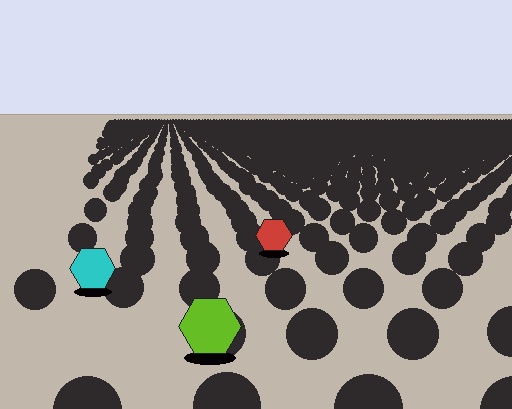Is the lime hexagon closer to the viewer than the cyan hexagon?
Yes. The lime hexagon is closer — you can tell from the texture gradient: the ground texture is coarser near it.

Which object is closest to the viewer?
The lime hexagon is closest. The texture marks near it are larger and more spread out.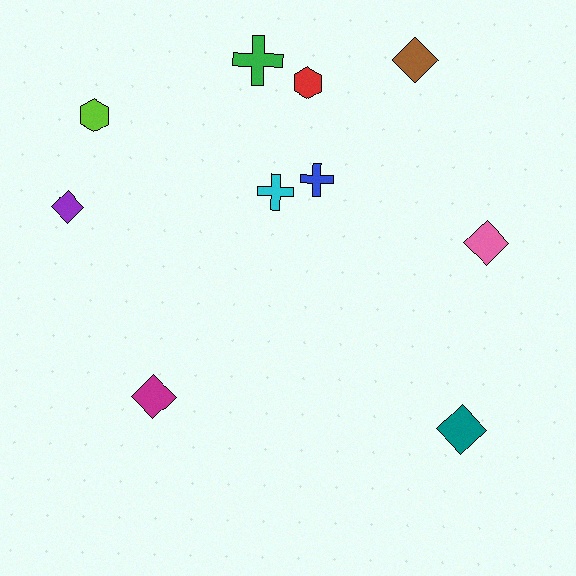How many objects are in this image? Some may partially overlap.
There are 10 objects.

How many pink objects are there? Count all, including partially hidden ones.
There is 1 pink object.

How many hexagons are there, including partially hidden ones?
There are 2 hexagons.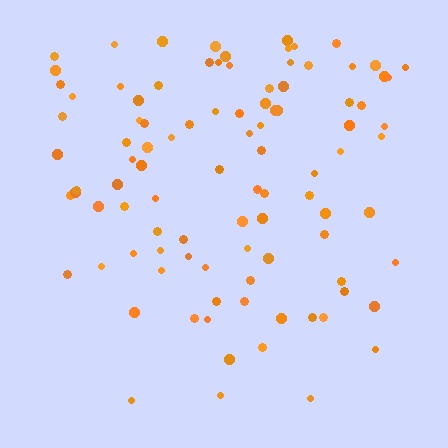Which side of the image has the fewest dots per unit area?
The bottom.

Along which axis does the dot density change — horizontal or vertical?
Vertical.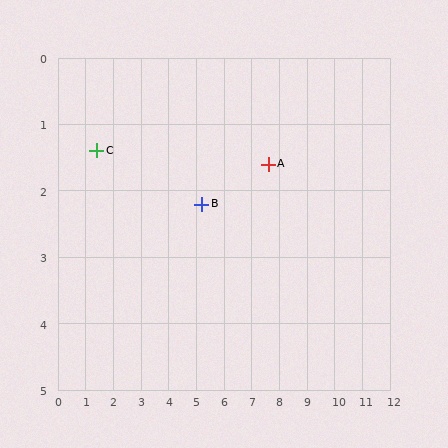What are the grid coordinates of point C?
Point C is at approximately (1.4, 1.4).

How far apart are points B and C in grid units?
Points B and C are about 3.9 grid units apart.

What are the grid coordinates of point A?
Point A is at approximately (7.6, 1.6).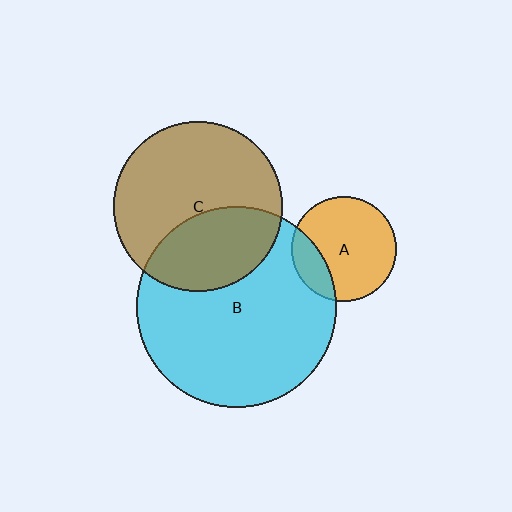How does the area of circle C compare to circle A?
Approximately 2.6 times.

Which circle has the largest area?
Circle B (cyan).